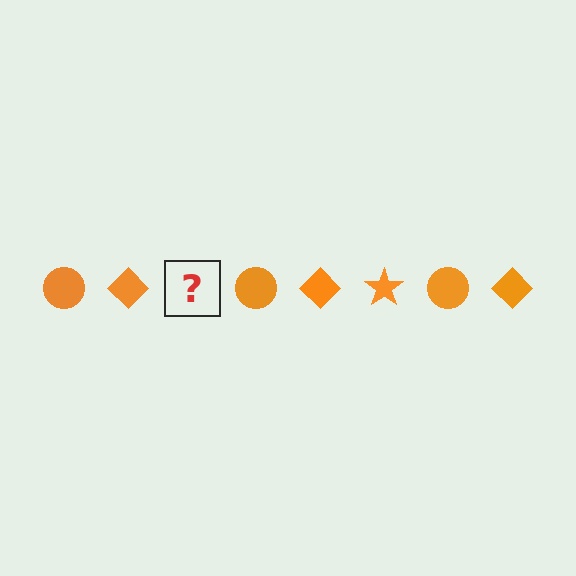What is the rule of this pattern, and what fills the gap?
The rule is that the pattern cycles through circle, diamond, star shapes in orange. The gap should be filled with an orange star.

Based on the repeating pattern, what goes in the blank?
The blank should be an orange star.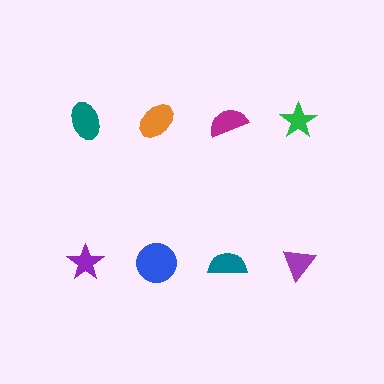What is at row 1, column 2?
An orange ellipse.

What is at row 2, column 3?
A teal semicircle.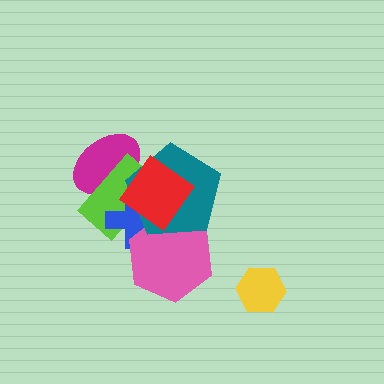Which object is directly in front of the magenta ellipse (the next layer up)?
The lime rectangle is directly in front of the magenta ellipse.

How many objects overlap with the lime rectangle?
4 objects overlap with the lime rectangle.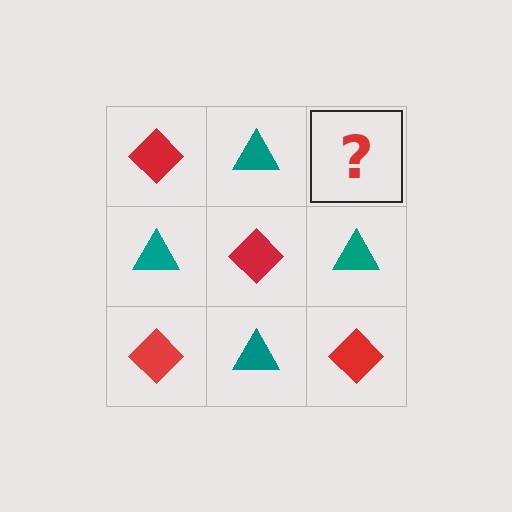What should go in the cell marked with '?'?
The missing cell should contain a red diamond.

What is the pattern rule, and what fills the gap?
The rule is that it alternates red diamond and teal triangle in a checkerboard pattern. The gap should be filled with a red diamond.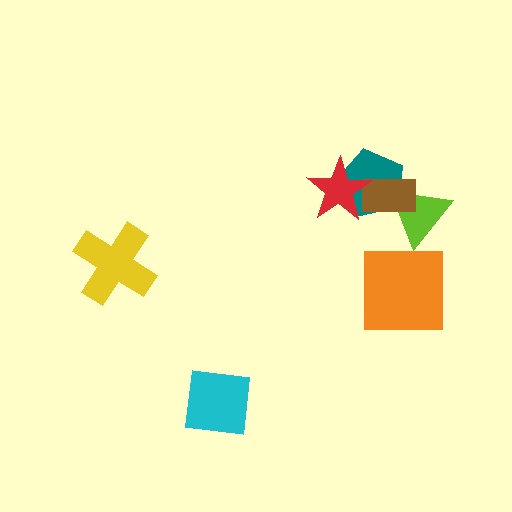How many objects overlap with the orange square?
0 objects overlap with the orange square.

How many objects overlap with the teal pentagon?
3 objects overlap with the teal pentagon.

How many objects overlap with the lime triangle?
2 objects overlap with the lime triangle.